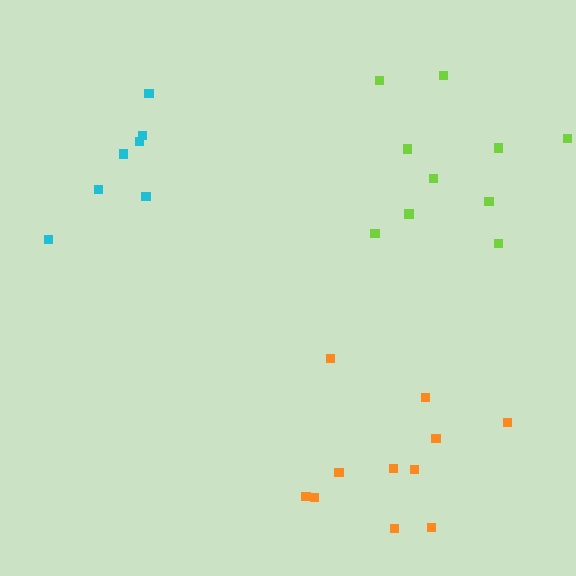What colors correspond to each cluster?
The clusters are colored: orange, cyan, lime.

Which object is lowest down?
The orange cluster is bottommost.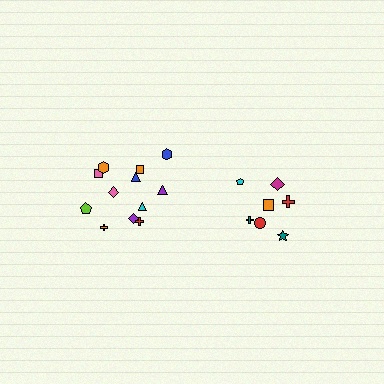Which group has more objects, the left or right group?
The left group.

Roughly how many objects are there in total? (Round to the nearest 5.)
Roughly 20 objects in total.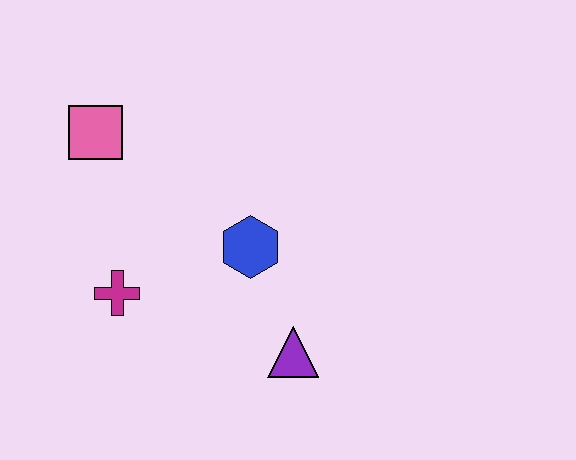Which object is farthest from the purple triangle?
The pink square is farthest from the purple triangle.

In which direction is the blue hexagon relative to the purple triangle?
The blue hexagon is above the purple triangle.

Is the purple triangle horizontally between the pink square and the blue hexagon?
No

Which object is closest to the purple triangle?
The blue hexagon is closest to the purple triangle.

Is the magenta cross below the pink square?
Yes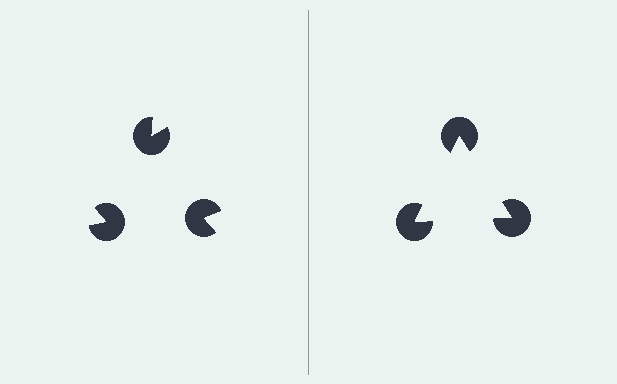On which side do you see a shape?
An illusory triangle appears on the right side. On the left side the wedge cuts are rotated, so no coherent shape forms.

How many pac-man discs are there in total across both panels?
6 — 3 on each side.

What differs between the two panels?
The pac-man discs are positioned identically on both sides; only the wedge orientations differ. On the right they align to a triangle; on the left they are misaligned.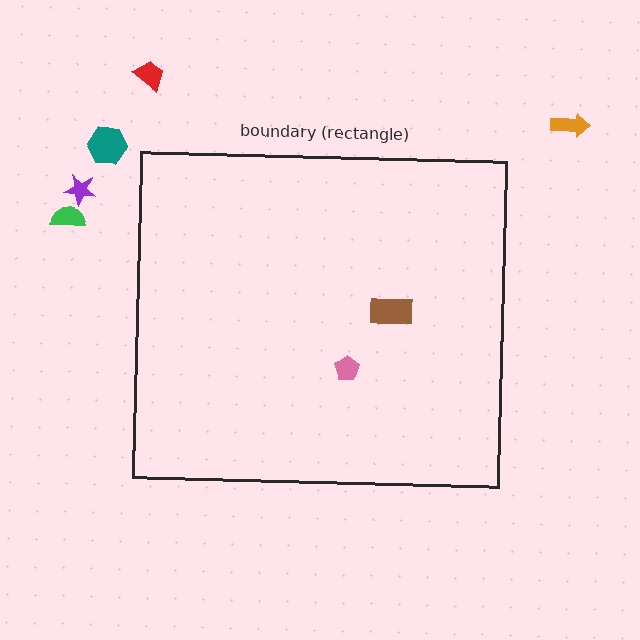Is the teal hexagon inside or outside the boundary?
Outside.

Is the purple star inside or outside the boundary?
Outside.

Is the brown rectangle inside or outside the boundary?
Inside.